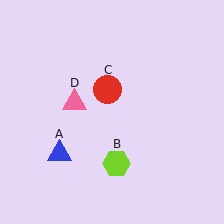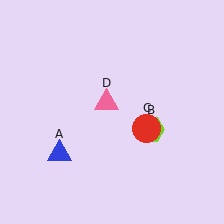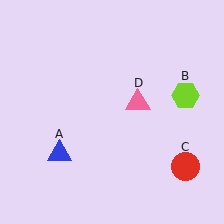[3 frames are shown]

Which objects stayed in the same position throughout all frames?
Blue triangle (object A) remained stationary.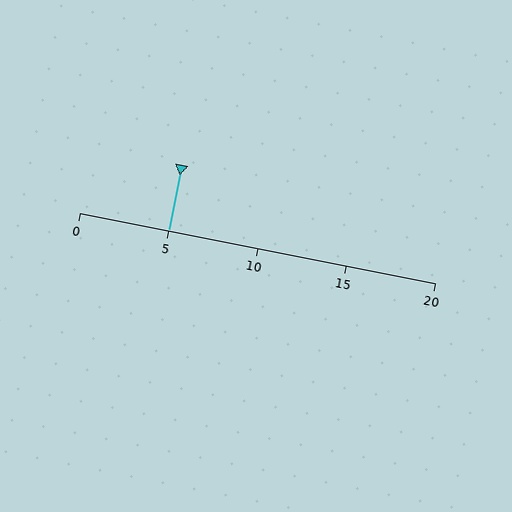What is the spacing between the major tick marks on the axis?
The major ticks are spaced 5 apart.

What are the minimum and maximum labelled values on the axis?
The axis runs from 0 to 20.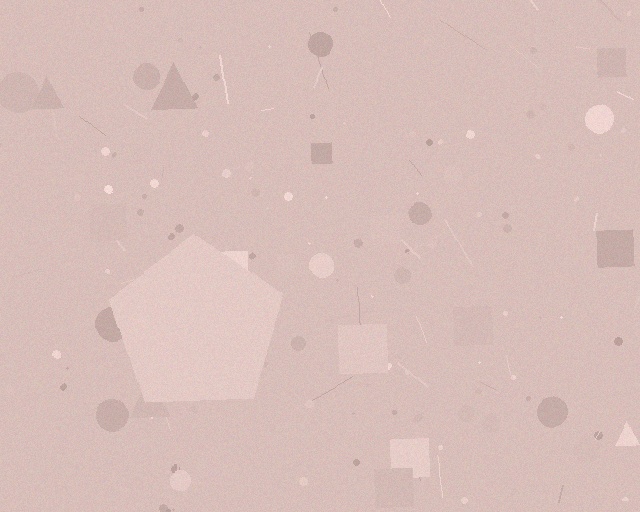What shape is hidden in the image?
A pentagon is hidden in the image.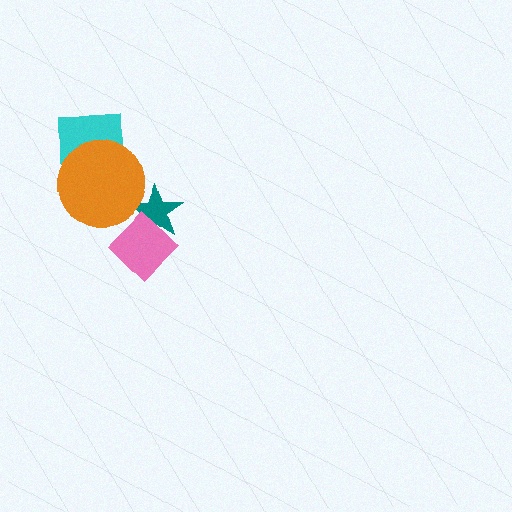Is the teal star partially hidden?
Yes, it is partially covered by another shape.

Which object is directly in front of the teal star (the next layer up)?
The orange circle is directly in front of the teal star.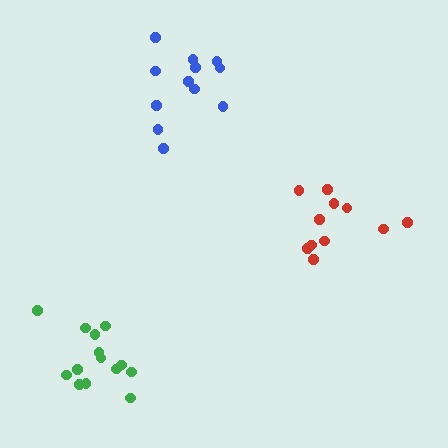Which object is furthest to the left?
The green cluster is leftmost.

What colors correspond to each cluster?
The clusters are colored: blue, green, red.